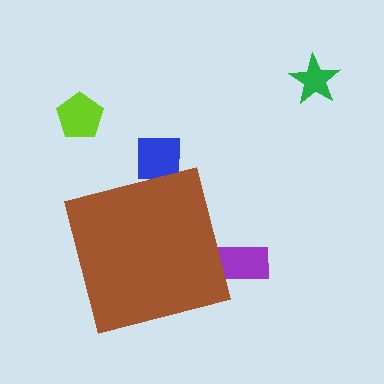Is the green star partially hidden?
No, the green star is fully visible.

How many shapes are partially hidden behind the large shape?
2 shapes are partially hidden.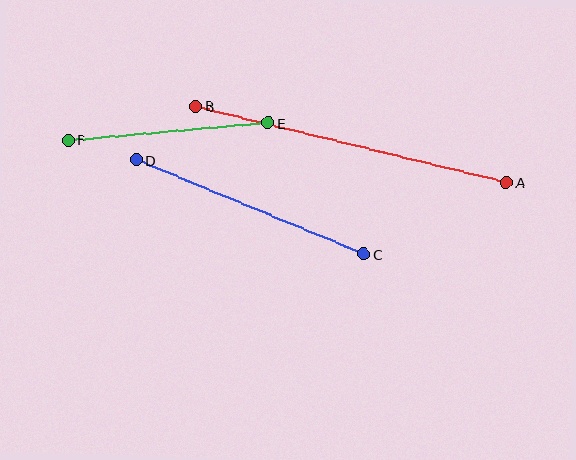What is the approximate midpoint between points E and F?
The midpoint is at approximately (168, 132) pixels.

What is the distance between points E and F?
The distance is approximately 201 pixels.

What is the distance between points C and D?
The distance is approximately 246 pixels.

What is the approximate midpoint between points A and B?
The midpoint is at approximately (351, 145) pixels.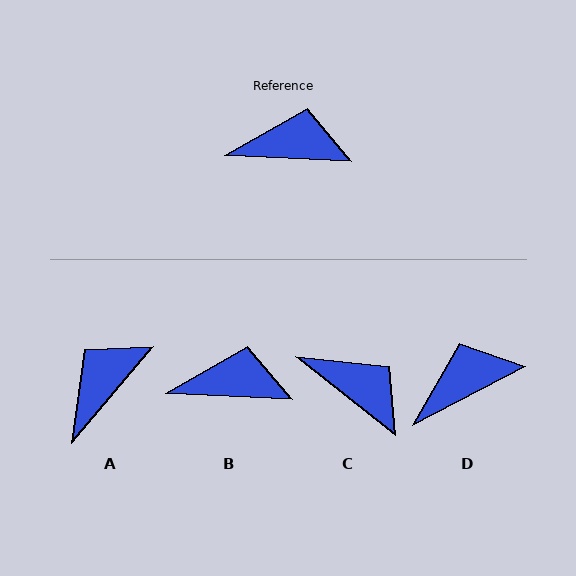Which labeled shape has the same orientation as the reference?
B.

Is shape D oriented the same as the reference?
No, it is off by about 30 degrees.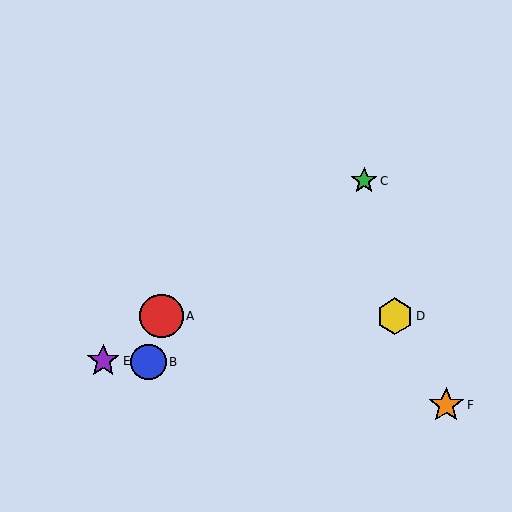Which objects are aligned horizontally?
Objects A, D are aligned horizontally.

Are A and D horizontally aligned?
Yes, both are at y≈316.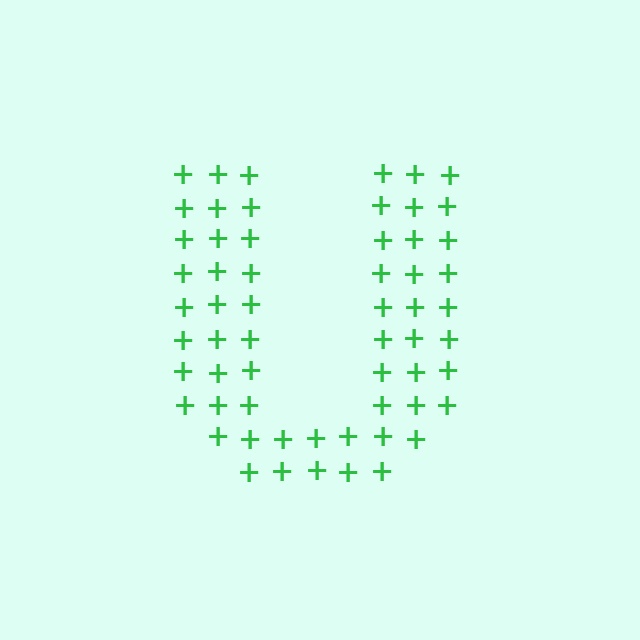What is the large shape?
The large shape is the letter U.